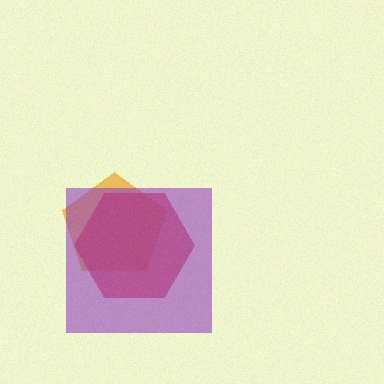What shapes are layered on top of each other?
The layered shapes are: an orange pentagon, a red hexagon, a purple square.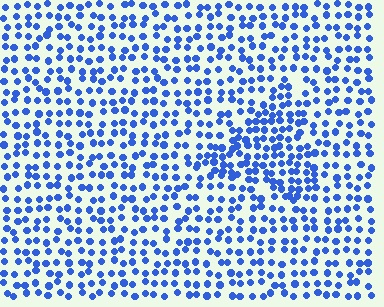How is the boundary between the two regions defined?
The boundary is defined by a change in element density (approximately 1.6x ratio). All elements are the same color, size, and shape.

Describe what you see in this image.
The image contains small blue elements arranged at two different densities. A triangle-shaped region is visible where the elements are more densely packed than the surrounding area.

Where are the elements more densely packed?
The elements are more densely packed inside the triangle boundary.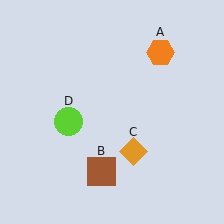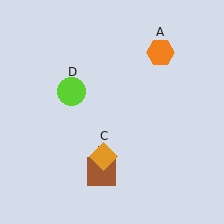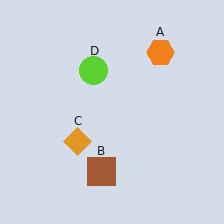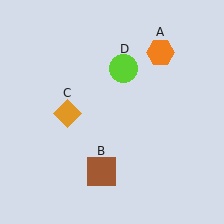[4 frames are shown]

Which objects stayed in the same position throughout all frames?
Orange hexagon (object A) and brown square (object B) remained stationary.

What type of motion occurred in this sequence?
The orange diamond (object C), lime circle (object D) rotated clockwise around the center of the scene.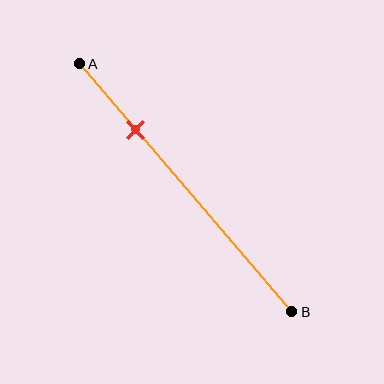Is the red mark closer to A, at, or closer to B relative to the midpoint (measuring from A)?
The red mark is closer to point A than the midpoint of segment AB.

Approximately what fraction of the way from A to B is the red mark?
The red mark is approximately 25% of the way from A to B.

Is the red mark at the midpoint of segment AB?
No, the mark is at about 25% from A, not at the 50% midpoint.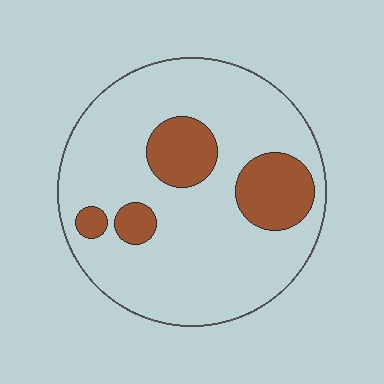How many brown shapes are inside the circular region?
4.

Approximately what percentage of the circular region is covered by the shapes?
Approximately 20%.